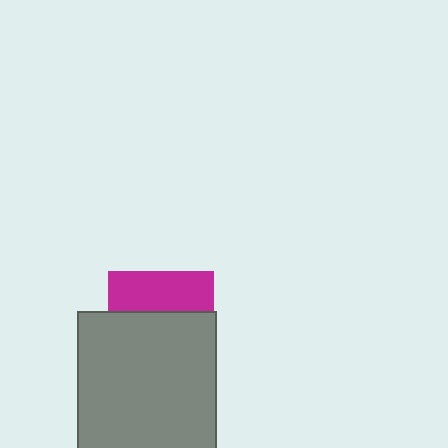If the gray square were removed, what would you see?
You would see the complete magenta square.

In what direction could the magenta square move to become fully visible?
The magenta square could move up. That would shift it out from behind the gray square entirely.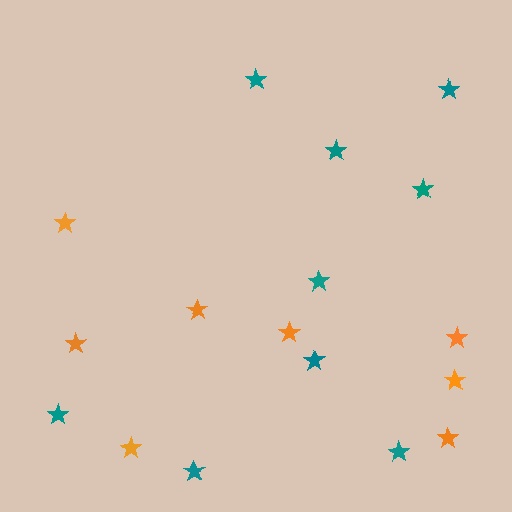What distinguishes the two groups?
There are 2 groups: one group of orange stars (8) and one group of teal stars (9).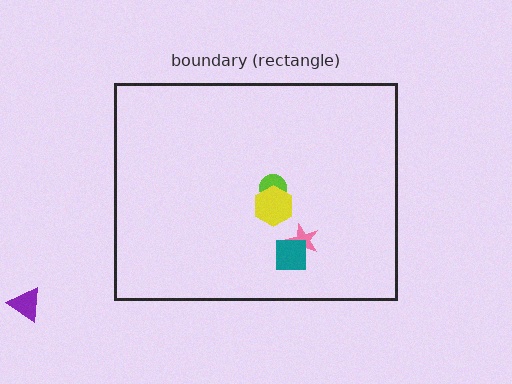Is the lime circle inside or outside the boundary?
Inside.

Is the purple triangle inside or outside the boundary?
Outside.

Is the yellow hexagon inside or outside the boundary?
Inside.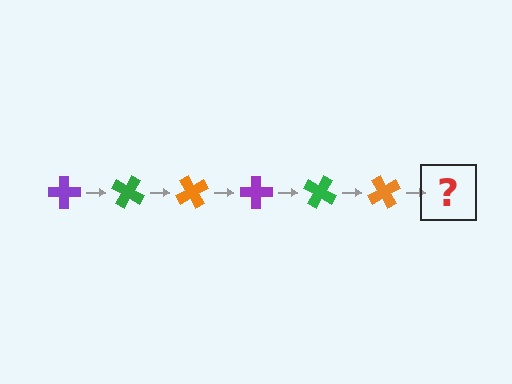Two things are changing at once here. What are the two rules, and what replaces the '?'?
The two rules are that it rotates 30 degrees each step and the color cycles through purple, green, and orange. The '?' should be a purple cross, rotated 180 degrees from the start.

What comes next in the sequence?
The next element should be a purple cross, rotated 180 degrees from the start.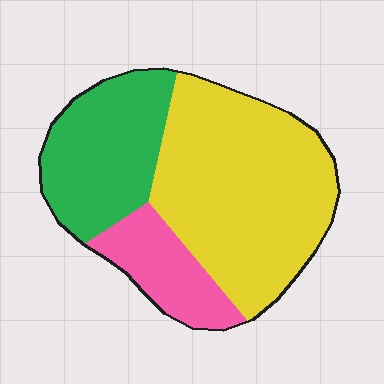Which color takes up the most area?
Yellow, at roughly 55%.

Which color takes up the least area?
Pink, at roughly 15%.